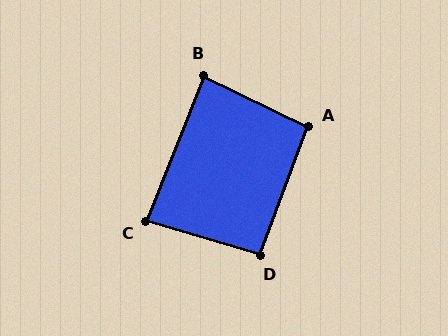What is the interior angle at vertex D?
Approximately 94 degrees (approximately right).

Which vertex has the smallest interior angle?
C, at approximately 85 degrees.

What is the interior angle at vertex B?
Approximately 86 degrees (approximately right).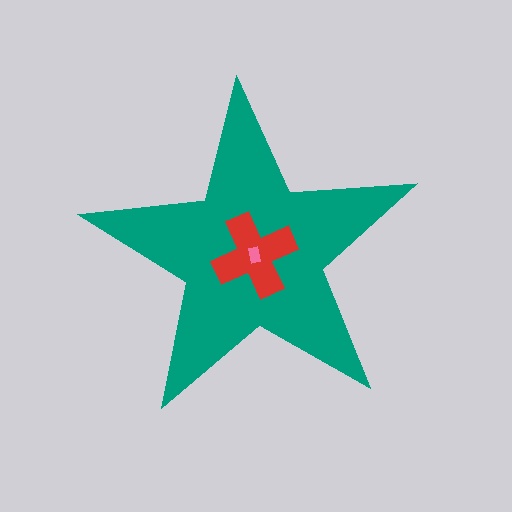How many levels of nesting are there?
3.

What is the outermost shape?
The teal star.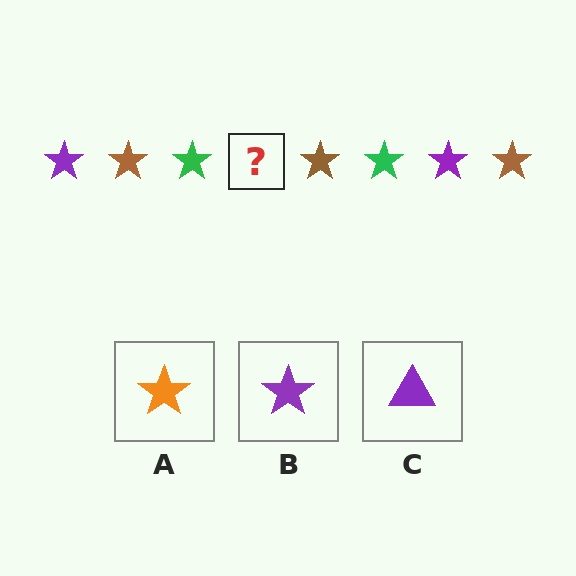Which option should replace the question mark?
Option B.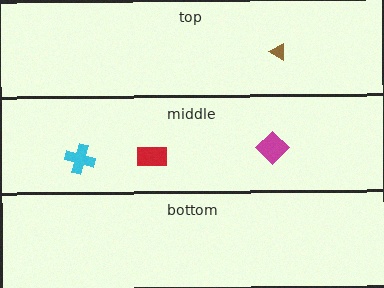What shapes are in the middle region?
The magenta diamond, the red rectangle, the cyan cross.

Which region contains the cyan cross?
The middle region.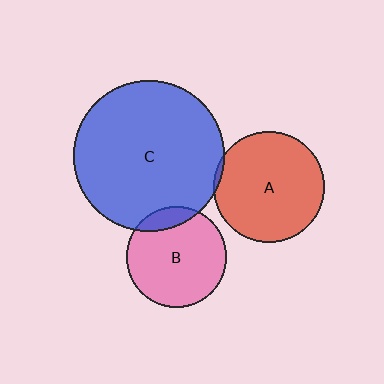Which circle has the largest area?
Circle C (blue).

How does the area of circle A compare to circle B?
Approximately 1.2 times.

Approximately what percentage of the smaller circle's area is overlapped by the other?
Approximately 5%.